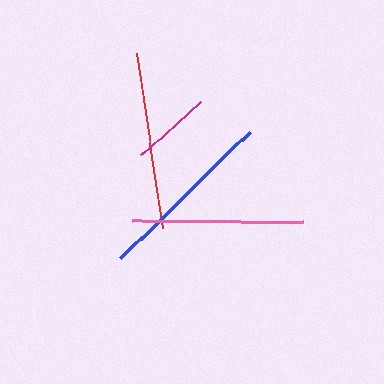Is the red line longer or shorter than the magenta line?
The red line is longer than the magenta line.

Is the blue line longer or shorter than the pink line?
The blue line is longer than the pink line.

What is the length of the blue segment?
The blue segment is approximately 181 pixels long.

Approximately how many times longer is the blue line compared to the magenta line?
The blue line is approximately 2.3 times the length of the magenta line.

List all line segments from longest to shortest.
From longest to shortest: blue, red, pink, magenta.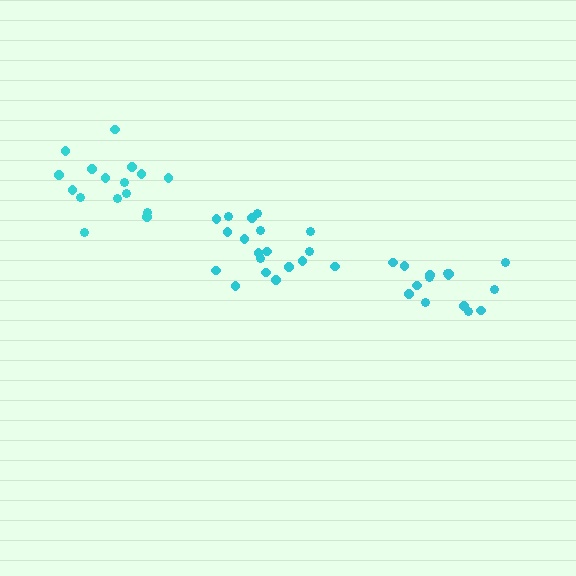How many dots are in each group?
Group 1: 15 dots, Group 2: 19 dots, Group 3: 16 dots (50 total).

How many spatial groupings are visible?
There are 3 spatial groupings.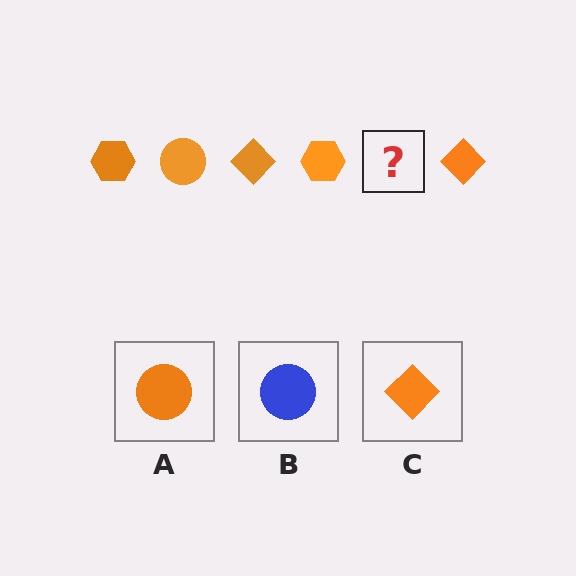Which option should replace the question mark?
Option A.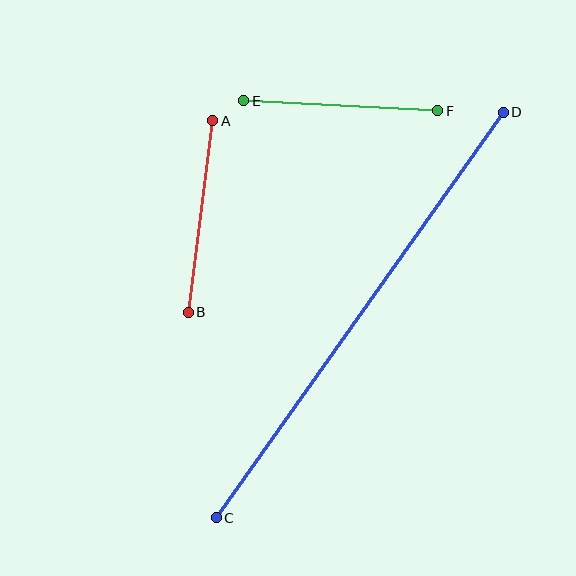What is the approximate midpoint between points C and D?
The midpoint is at approximately (360, 315) pixels.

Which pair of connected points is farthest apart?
Points C and D are farthest apart.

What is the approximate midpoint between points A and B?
The midpoint is at approximately (201, 217) pixels.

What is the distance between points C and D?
The distance is approximately 497 pixels.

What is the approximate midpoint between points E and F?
The midpoint is at approximately (341, 106) pixels.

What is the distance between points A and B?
The distance is approximately 193 pixels.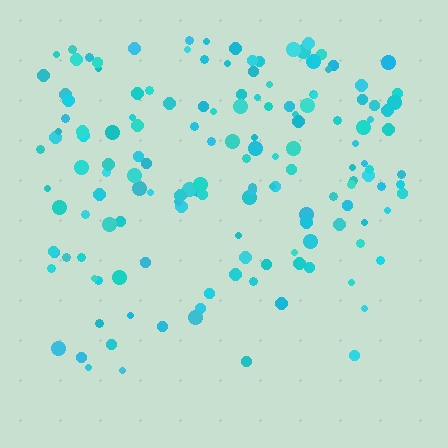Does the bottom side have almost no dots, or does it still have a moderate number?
Still a moderate number, just noticeably fewer than the top.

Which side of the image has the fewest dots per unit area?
The bottom.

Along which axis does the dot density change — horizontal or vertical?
Vertical.